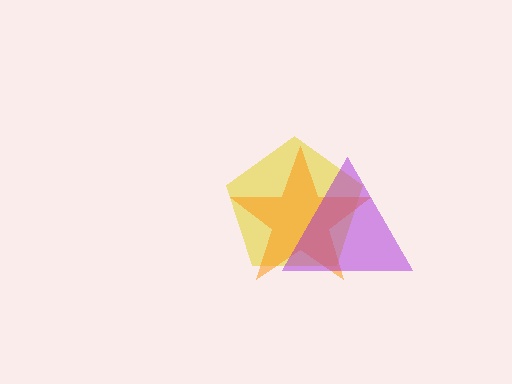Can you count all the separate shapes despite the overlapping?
Yes, there are 3 separate shapes.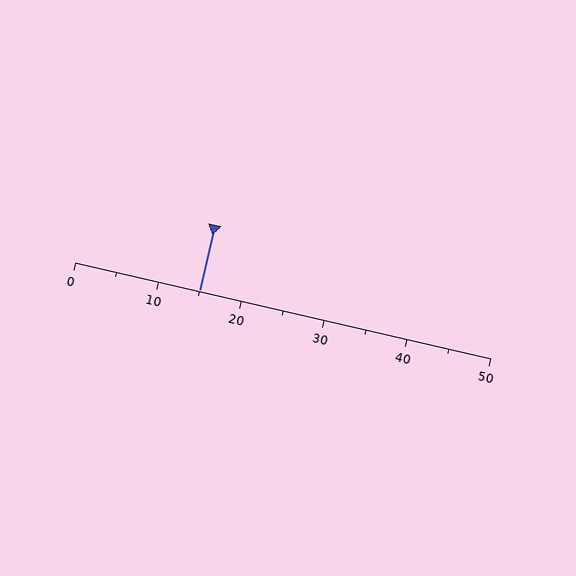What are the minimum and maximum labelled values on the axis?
The axis runs from 0 to 50.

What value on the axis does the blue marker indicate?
The marker indicates approximately 15.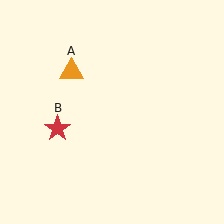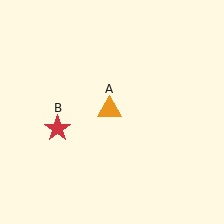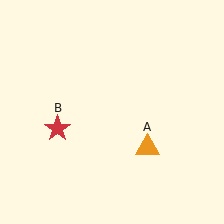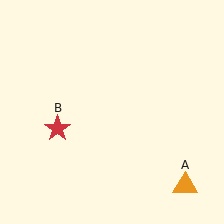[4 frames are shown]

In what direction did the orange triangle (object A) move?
The orange triangle (object A) moved down and to the right.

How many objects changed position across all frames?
1 object changed position: orange triangle (object A).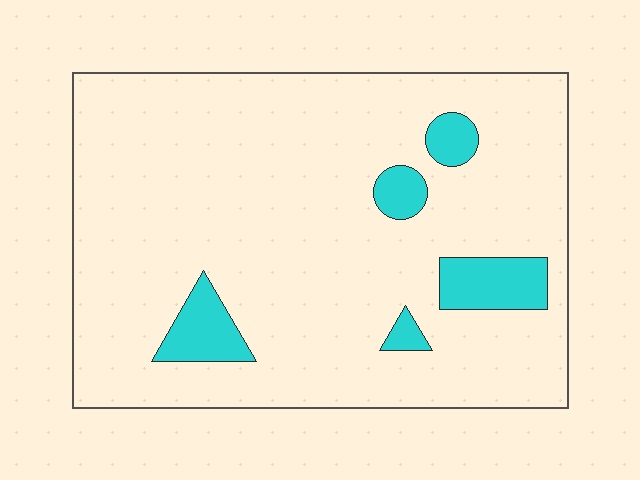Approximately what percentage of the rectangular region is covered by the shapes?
Approximately 10%.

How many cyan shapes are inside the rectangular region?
5.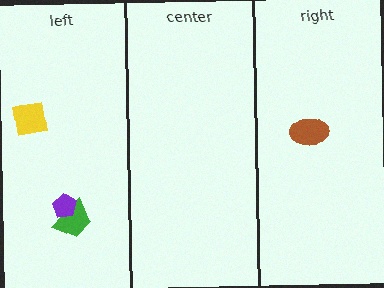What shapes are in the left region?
The green trapezoid, the yellow square, the purple pentagon.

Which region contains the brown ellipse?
The right region.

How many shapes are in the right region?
1.